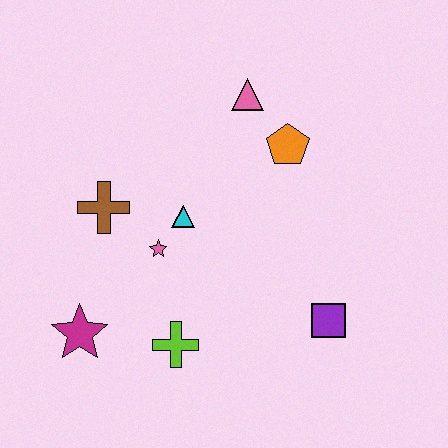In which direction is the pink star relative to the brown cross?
The pink star is to the right of the brown cross.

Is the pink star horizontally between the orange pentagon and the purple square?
No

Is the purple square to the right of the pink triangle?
Yes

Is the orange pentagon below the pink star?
No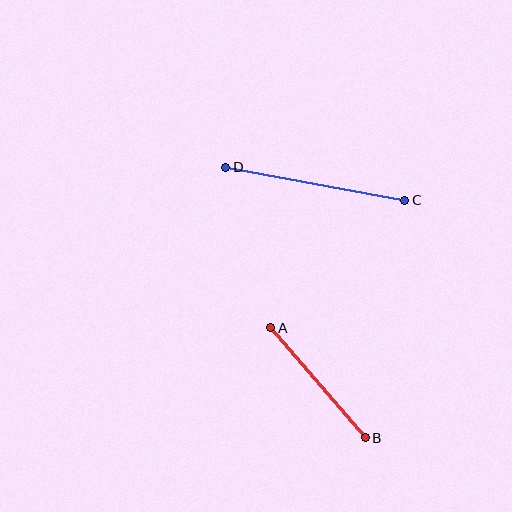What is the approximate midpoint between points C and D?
The midpoint is at approximately (315, 184) pixels.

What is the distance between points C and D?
The distance is approximately 182 pixels.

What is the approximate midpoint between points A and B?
The midpoint is at approximately (318, 383) pixels.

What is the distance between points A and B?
The distance is approximately 145 pixels.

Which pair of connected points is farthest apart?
Points C and D are farthest apart.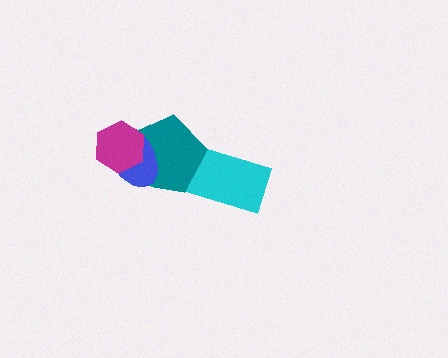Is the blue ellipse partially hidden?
Yes, it is partially covered by another shape.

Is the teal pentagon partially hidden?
Yes, it is partially covered by another shape.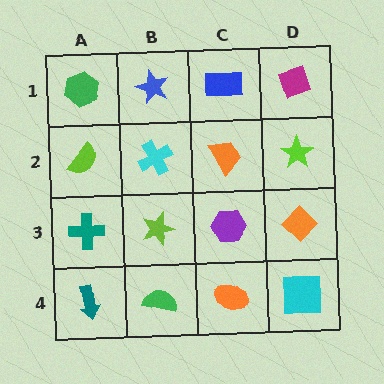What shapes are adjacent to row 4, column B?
A lime star (row 3, column B), a teal arrow (row 4, column A), an orange ellipse (row 4, column C).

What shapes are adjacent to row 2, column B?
A blue star (row 1, column B), a lime star (row 3, column B), a lime semicircle (row 2, column A), an orange trapezoid (row 2, column C).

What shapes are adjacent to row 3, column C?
An orange trapezoid (row 2, column C), an orange ellipse (row 4, column C), a lime star (row 3, column B), an orange diamond (row 3, column D).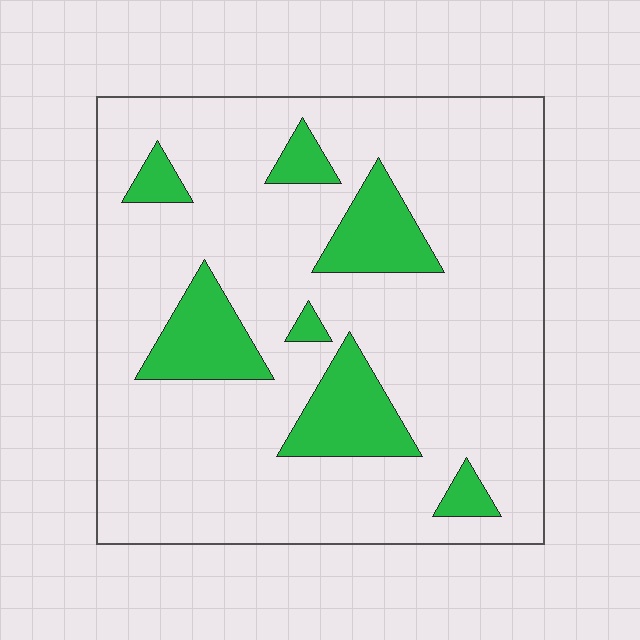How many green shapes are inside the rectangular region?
7.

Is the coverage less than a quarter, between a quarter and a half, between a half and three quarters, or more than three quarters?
Less than a quarter.